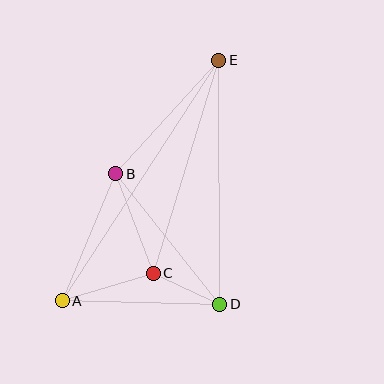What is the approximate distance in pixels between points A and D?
The distance between A and D is approximately 158 pixels.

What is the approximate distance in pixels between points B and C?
The distance between B and C is approximately 106 pixels.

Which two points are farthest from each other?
Points A and E are farthest from each other.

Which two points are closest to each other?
Points C and D are closest to each other.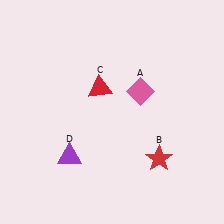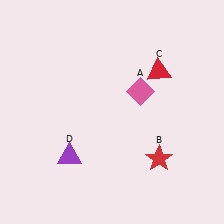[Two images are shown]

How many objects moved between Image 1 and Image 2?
1 object moved between the two images.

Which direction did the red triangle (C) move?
The red triangle (C) moved right.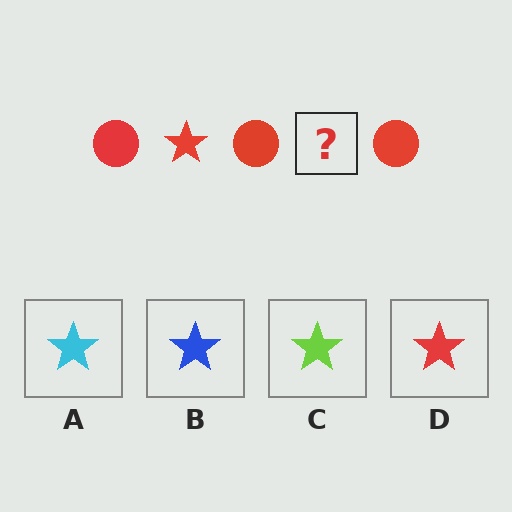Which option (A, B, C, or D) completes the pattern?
D.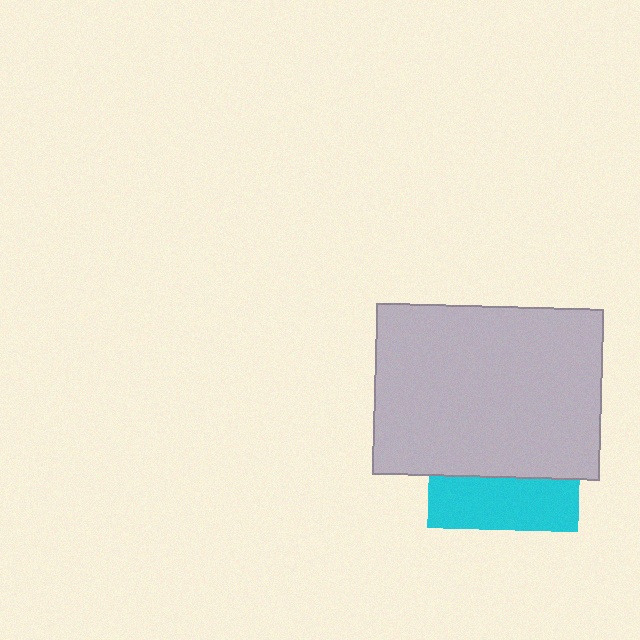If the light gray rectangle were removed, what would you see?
You would see the complete cyan square.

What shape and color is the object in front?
The object in front is a light gray rectangle.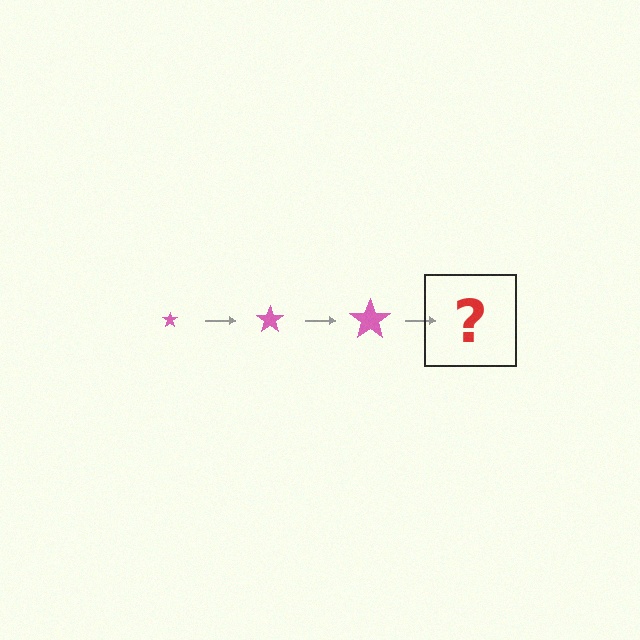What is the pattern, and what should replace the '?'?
The pattern is that the star gets progressively larger each step. The '?' should be a pink star, larger than the previous one.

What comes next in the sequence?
The next element should be a pink star, larger than the previous one.